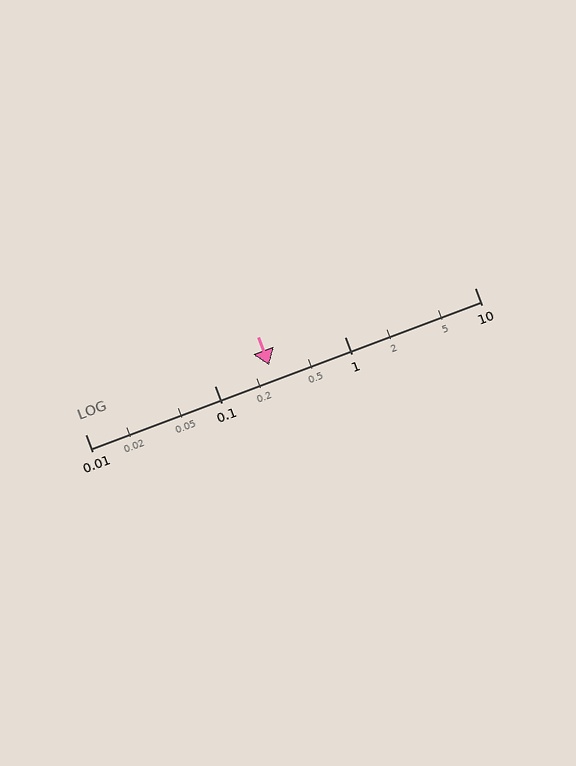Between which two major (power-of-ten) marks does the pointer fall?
The pointer is between 0.1 and 1.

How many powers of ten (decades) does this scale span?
The scale spans 3 decades, from 0.01 to 10.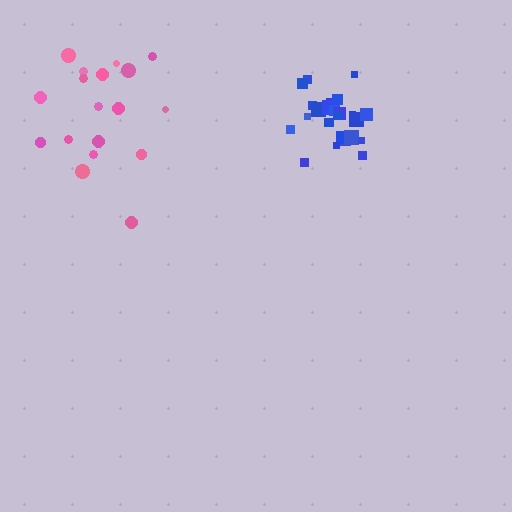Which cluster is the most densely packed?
Blue.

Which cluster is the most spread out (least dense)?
Pink.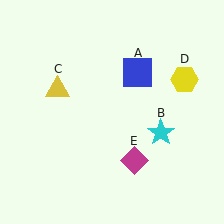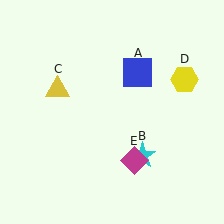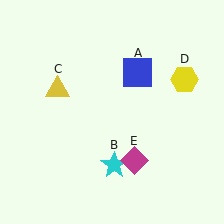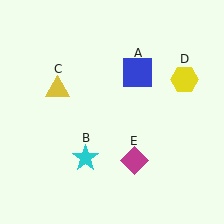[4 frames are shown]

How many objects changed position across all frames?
1 object changed position: cyan star (object B).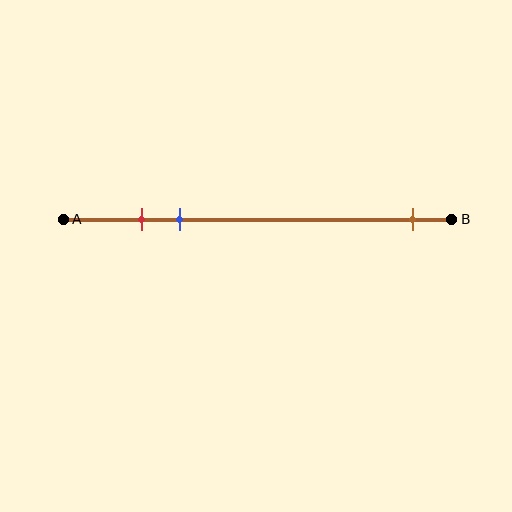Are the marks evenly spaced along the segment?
No, the marks are not evenly spaced.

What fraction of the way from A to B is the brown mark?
The brown mark is approximately 90% (0.9) of the way from A to B.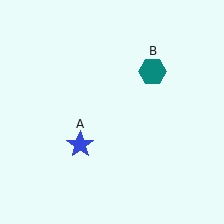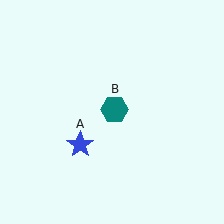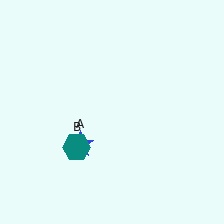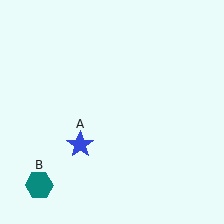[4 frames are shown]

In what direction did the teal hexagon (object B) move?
The teal hexagon (object B) moved down and to the left.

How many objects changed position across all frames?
1 object changed position: teal hexagon (object B).